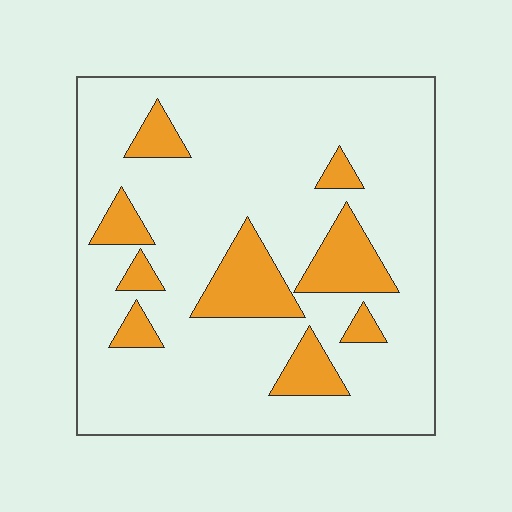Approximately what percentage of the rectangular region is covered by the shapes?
Approximately 20%.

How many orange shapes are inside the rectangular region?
9.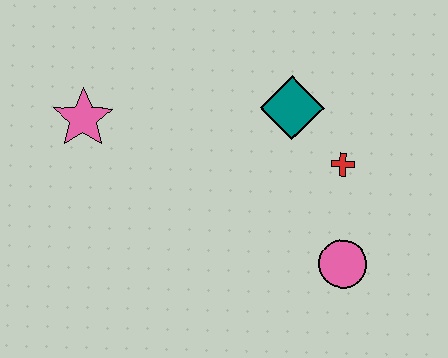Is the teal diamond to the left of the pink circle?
Yes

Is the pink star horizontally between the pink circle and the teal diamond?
No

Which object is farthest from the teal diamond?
The pink star is farthest from the teal diamond.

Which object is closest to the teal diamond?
The red cross is closest to the teal diamond.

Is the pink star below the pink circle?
No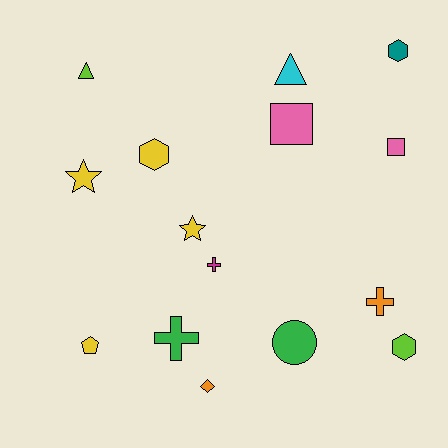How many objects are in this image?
There are 15 objects.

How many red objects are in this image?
There are no red objects.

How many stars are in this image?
There are 2 stars.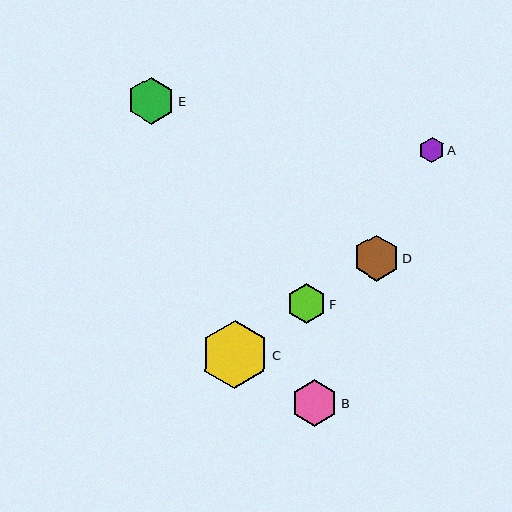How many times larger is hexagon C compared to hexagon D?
Hexagon C is approximately 1.5 times the size of hexagon D.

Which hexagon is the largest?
Hexagon C is the largest with a size of approximately 68 pixels.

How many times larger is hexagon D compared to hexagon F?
Hexagon D is approximately 1.2 times the size of hexagon F.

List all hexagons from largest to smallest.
From largest to smallest: C, B, E, D, F, A.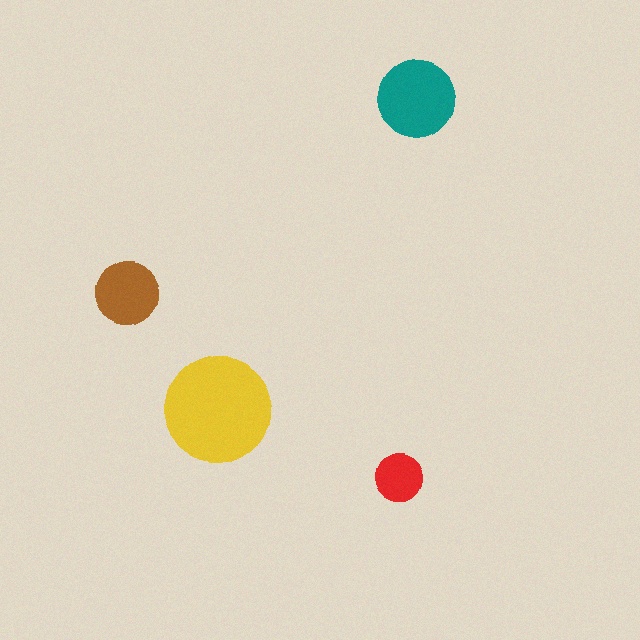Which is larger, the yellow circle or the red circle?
The yellow one.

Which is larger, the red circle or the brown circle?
The brown one.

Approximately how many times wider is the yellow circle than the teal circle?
About 1.5 times wider.